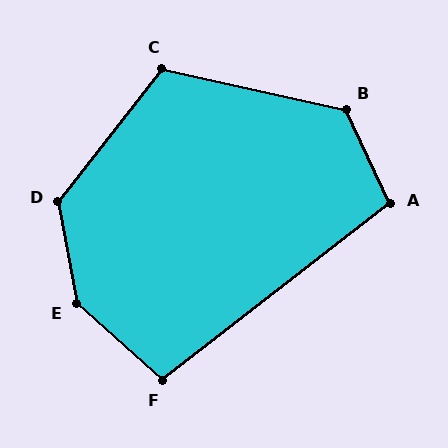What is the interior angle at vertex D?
Approximately 132 degrees (obtuse).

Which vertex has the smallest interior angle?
F, at approximately 101 degrees.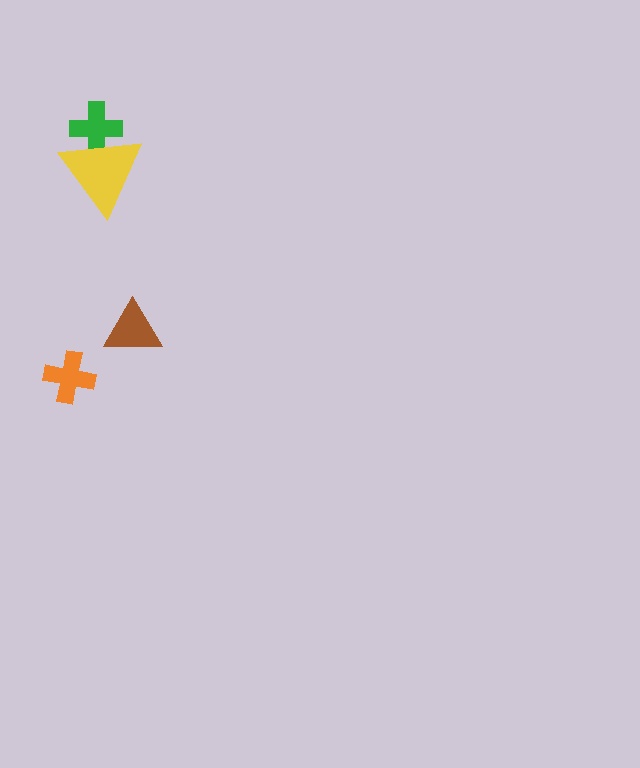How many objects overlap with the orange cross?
0 objects overlap with the orange cross.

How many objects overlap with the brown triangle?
0 objects overlap with the brown triangle.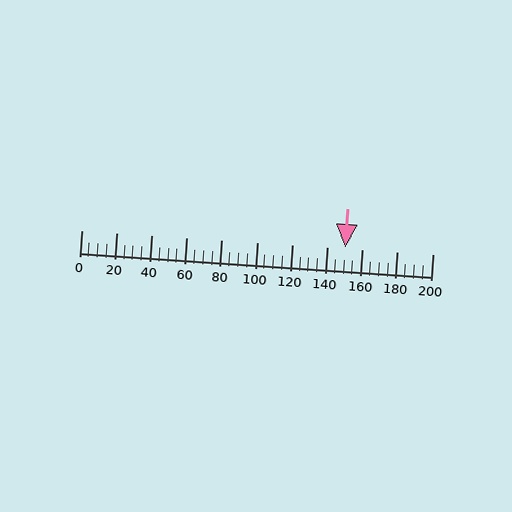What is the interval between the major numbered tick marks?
The major tick marks are spaced 20 units apart.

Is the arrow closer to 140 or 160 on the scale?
The arrow is closer to 160.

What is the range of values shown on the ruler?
The ruler shows values from 0 to 200.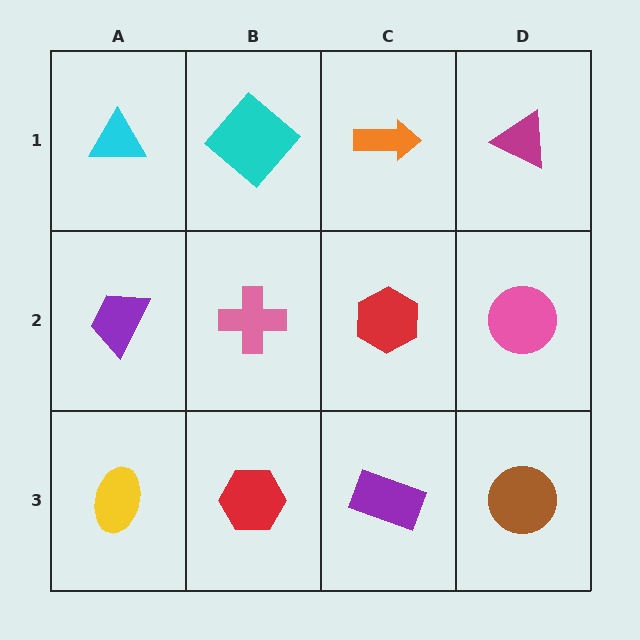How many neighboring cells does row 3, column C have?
3.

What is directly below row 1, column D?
A pink circle.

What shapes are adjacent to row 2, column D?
A magenta triangle (row 1, column D), a brown circle (row 3, column D), a red hexagon (row 2, column C).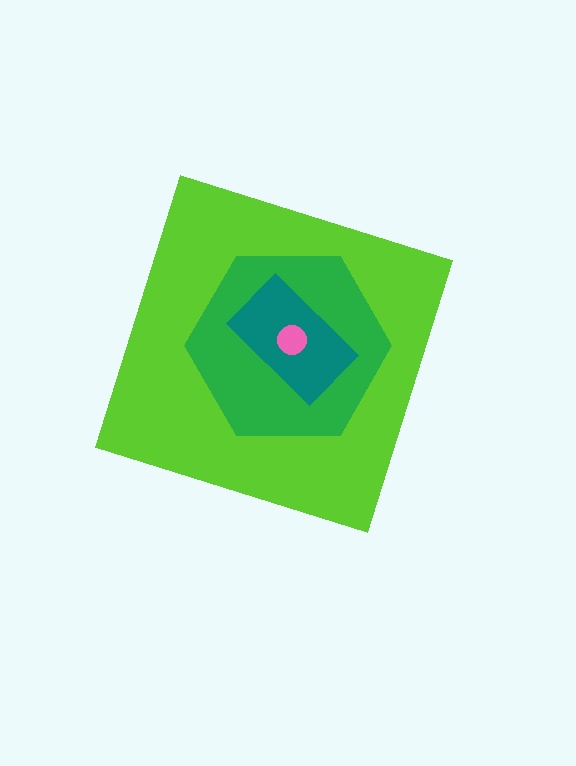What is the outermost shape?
The lime diamond.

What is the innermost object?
The pink circle.